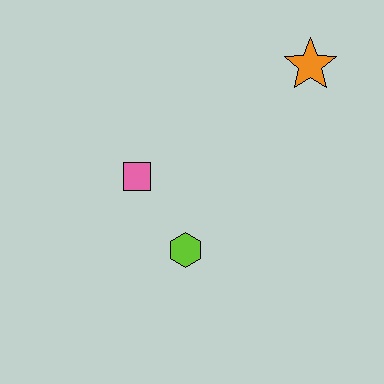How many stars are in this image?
There is 1 star.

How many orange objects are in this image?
There is 1 orange object.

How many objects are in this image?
There are 3 objects.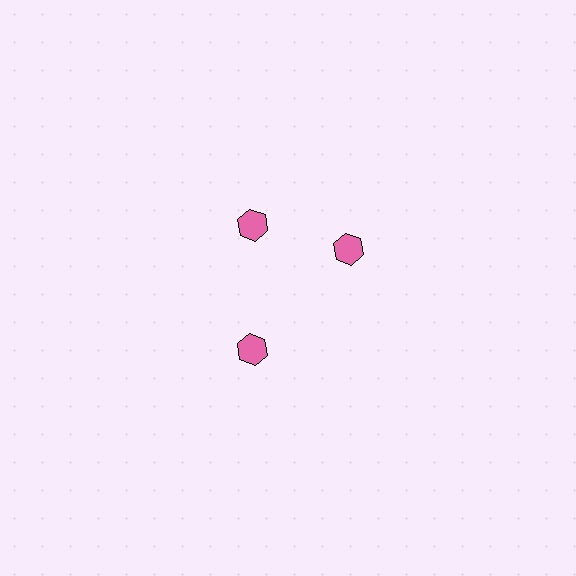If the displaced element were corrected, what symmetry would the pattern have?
It would have 3-fold rotational symmetry — the pattern would map onto itself every 120 degrees.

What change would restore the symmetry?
The symmetry would be restored by rotating it back into even spacing with its neighbors so that all 3 hexagons sit at equal angles and equal distance from the center.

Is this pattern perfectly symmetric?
No. The 3 pink hexagons are arranged in a ring, but one element near the 3 o'clock position is rotated out of alignment along the ring, breaking the 3-fold rotational symmetry.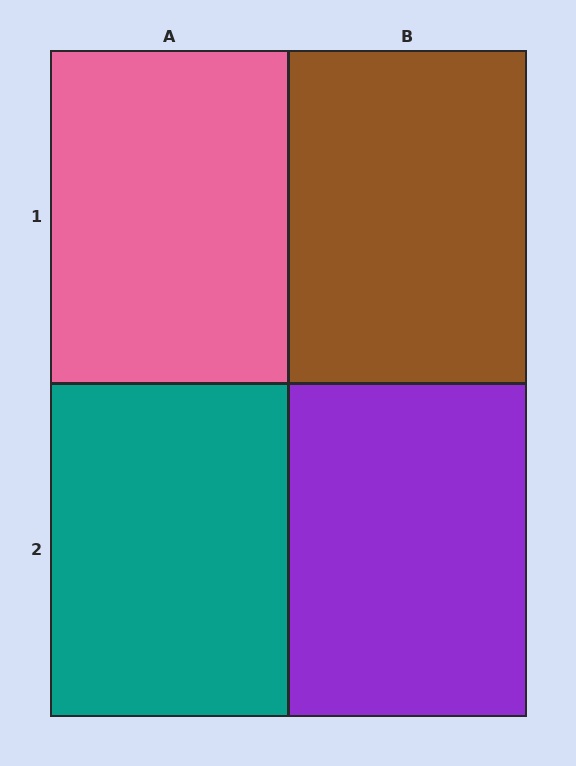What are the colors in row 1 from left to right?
Pink, brown.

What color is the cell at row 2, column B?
Purple.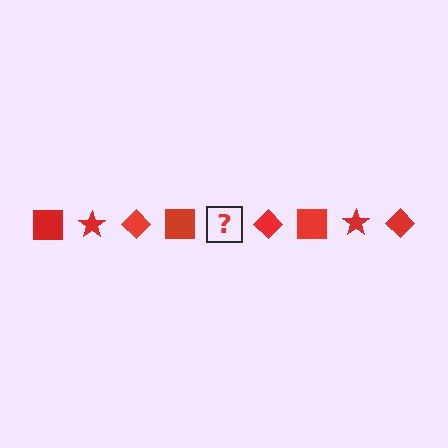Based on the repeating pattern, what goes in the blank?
The blank should be a red star.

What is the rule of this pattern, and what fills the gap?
The rule is that the pattern cycles through square, star, diamond shapes in red. The gap should be filled with a red star.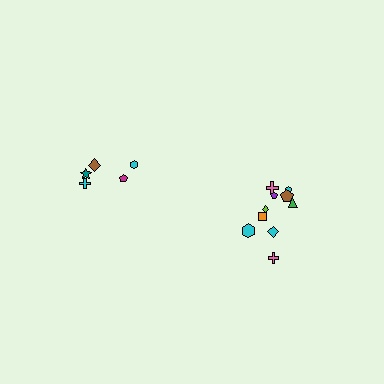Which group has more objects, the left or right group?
The right group.